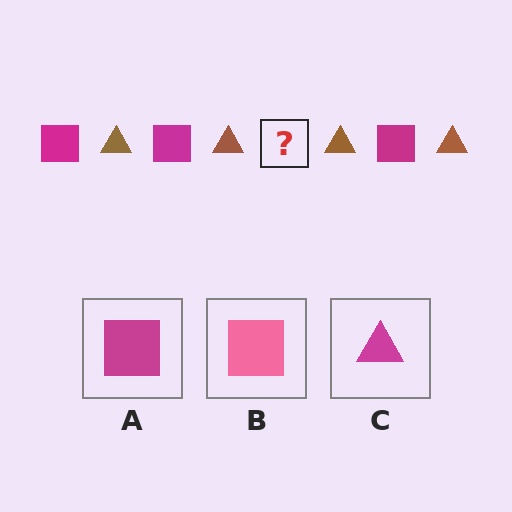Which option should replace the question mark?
Option A.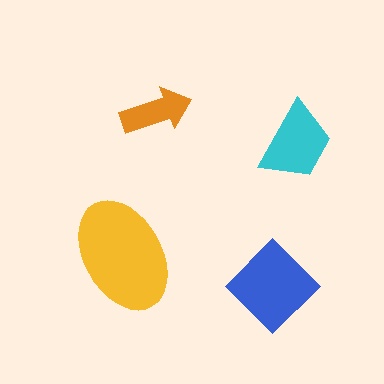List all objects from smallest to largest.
The orange arrow, the cyan trapezoid, the blue diamond, the yellow ellipse.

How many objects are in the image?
There are 4 objects in the image.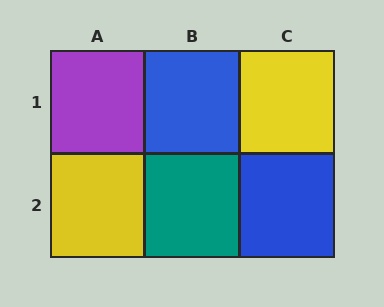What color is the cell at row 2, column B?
Teal.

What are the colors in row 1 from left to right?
Purple, blue, yellow.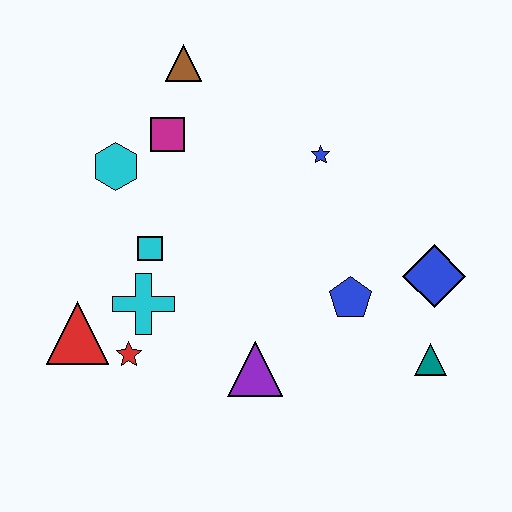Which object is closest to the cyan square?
The cyan cross is closest to the cyan square.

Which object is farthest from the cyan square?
The teal triangle is farthest from the cyan square.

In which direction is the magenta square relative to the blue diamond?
The magenta square is to the left of the blue diamond.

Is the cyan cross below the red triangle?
No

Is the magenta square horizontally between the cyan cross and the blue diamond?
Yes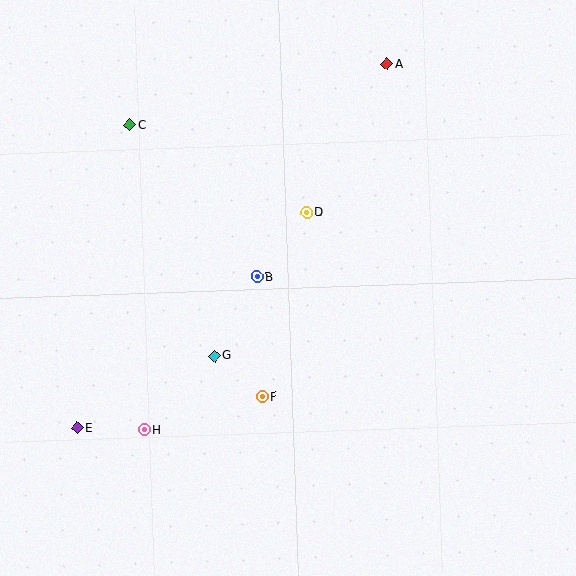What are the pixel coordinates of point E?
Point E is at (77, 428).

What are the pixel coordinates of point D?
Point D is at (306, 213).